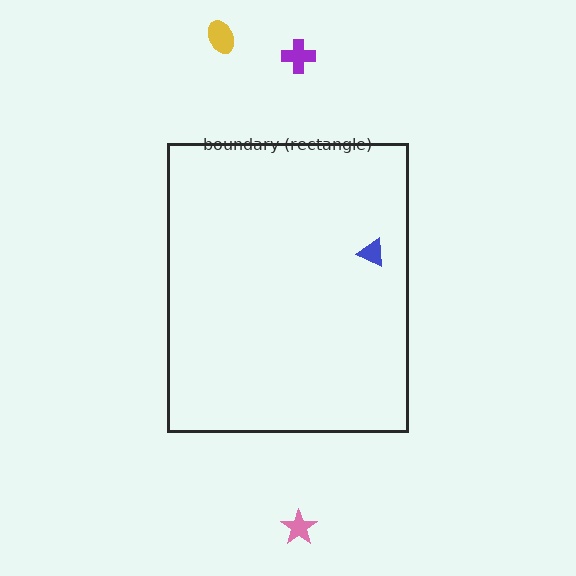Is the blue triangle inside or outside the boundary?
Inside.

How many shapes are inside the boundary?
1 inside, 3 outside.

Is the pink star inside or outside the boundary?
Outside.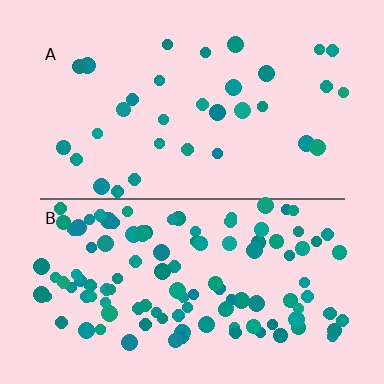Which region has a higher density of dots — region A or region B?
B (the bottom).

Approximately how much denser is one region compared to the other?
Approximately 3.6× — region B over region A.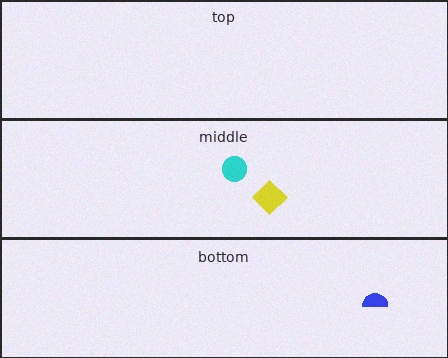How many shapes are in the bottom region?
1.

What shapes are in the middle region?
The yellow diamond, the cyan circle.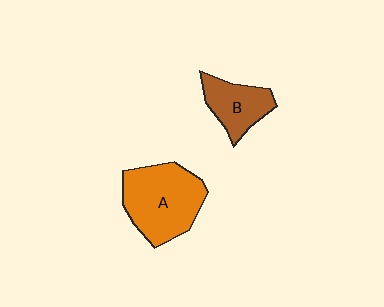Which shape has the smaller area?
Shape B (brown).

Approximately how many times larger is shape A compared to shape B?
Approximately 1.8 times.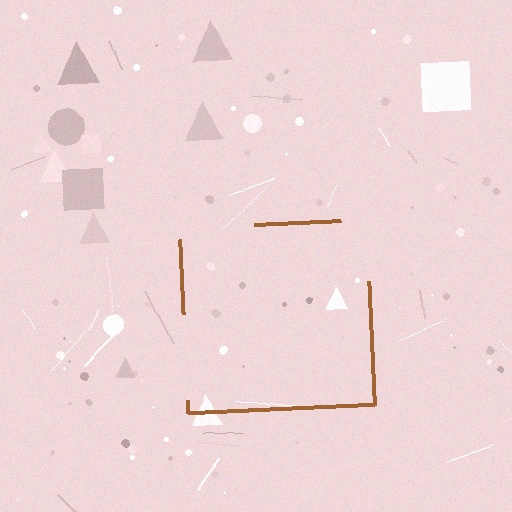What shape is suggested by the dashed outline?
The dashed outline suggests a square.